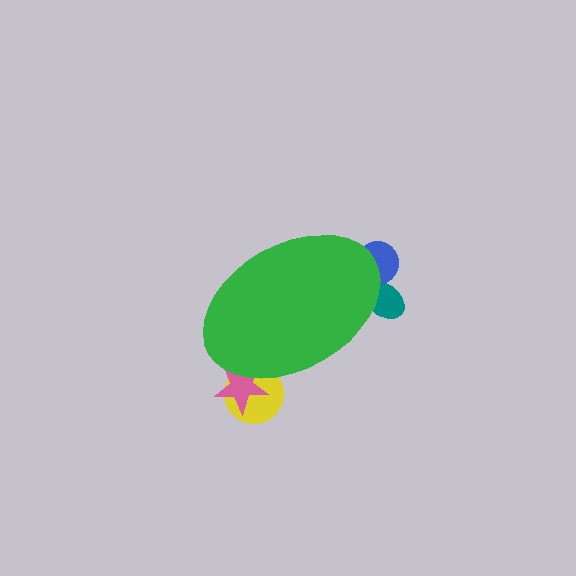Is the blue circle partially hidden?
Yes, the blue circle is partially hidden behind the green ellipse.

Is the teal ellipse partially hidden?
Yes, the teal ellipse is partially hidden behind the green ellipse.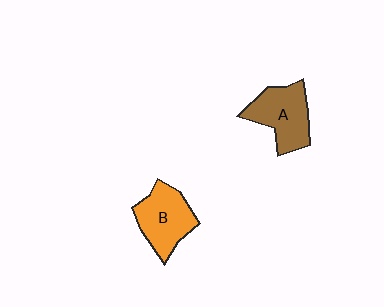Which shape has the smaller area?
Shape A (brown).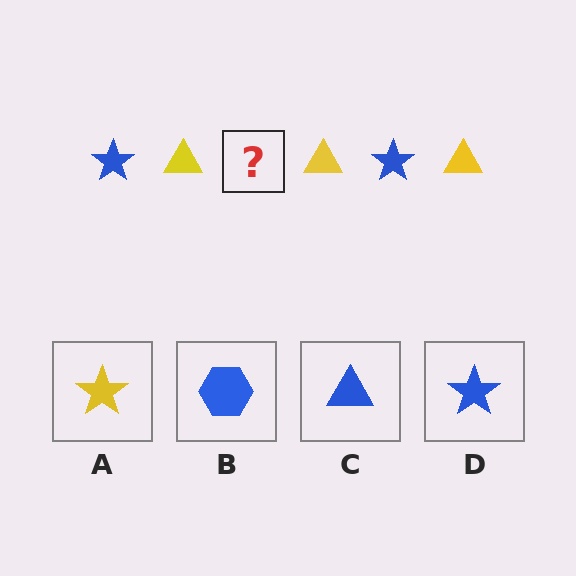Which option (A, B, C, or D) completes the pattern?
D.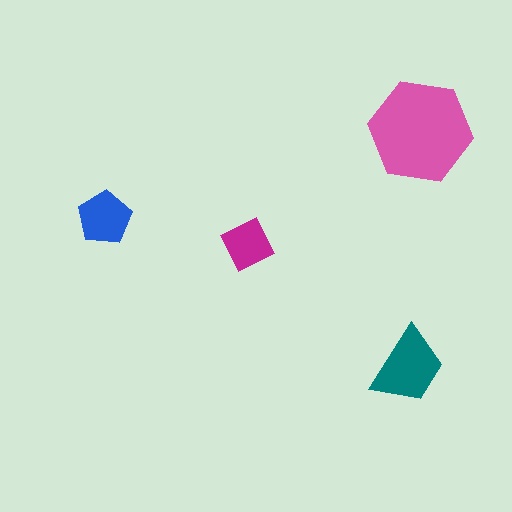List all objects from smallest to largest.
The magenta diamond, the blue pentagon, the teal trapezoid, the pink hexagon.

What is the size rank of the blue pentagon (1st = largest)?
3rd.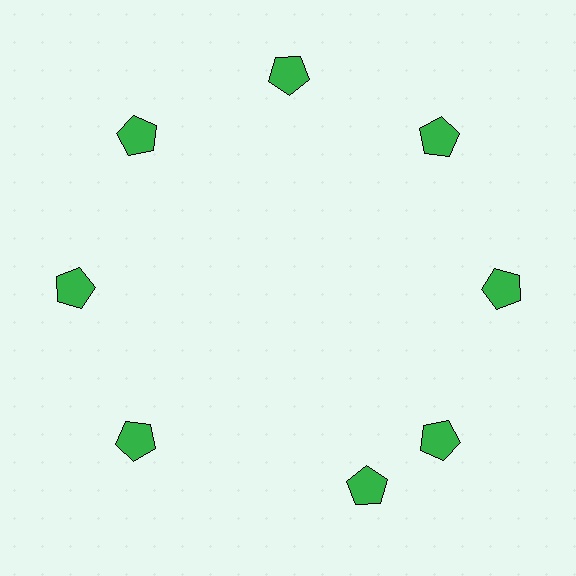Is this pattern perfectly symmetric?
No. The 8 green pentagons are arranged in a ring, but one element near the 6 o'clock position is rotated out of alignment along the ring, breaking the 8-fold rotational symmetry.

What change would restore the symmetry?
The symmetry would be restored by rotating it back into even spacing with its neighbors so that all 8 pentagons sit at equal angles and equal distance from the center.